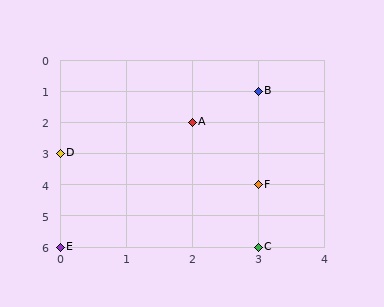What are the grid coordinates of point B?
Point B is at grid coordinates (3, 1).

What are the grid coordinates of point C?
Point C is at grid coordinates (3, 6).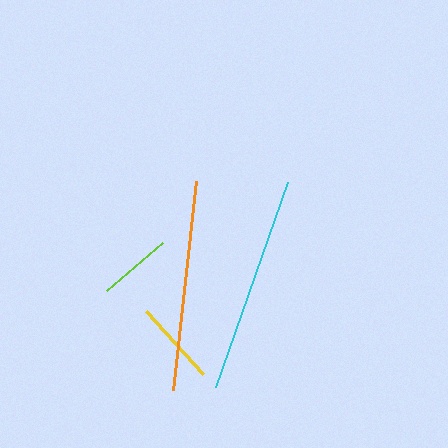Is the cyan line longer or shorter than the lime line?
The cyan line is longer than the lime line.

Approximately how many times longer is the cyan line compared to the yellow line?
The cyan line is approximately 2.6 times the length of the yellow line.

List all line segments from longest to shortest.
From longest to shortest: cyan, orange, yellow, lime.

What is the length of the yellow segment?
The yellow segment is approximately 85 pixels long.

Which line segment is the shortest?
The lime line is the shortest at approximately 74 pixels.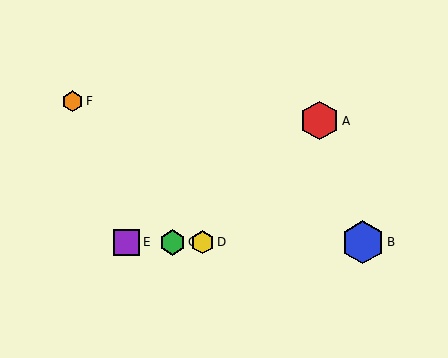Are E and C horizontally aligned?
Yes, both are at y≈242.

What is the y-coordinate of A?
Object A is at y≈121.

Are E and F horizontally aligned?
No, E is at y≈242 and F is at y≈101.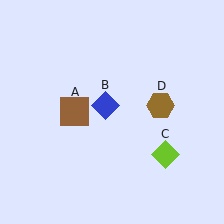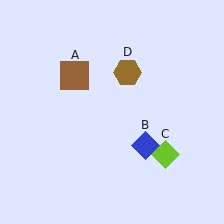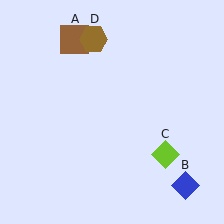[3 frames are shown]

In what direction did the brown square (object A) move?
The brown square (object A) moved up.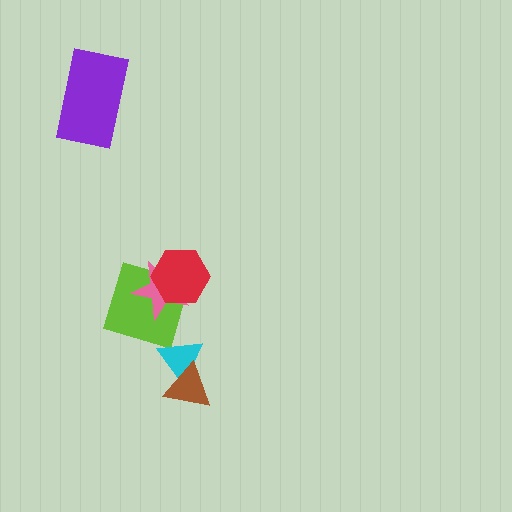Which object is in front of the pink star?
The red hexagon is in front of the pink star.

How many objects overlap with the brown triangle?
1 object overlaps with the brown triangle.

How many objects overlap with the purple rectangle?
0 objects overlap with the purple rectangle.